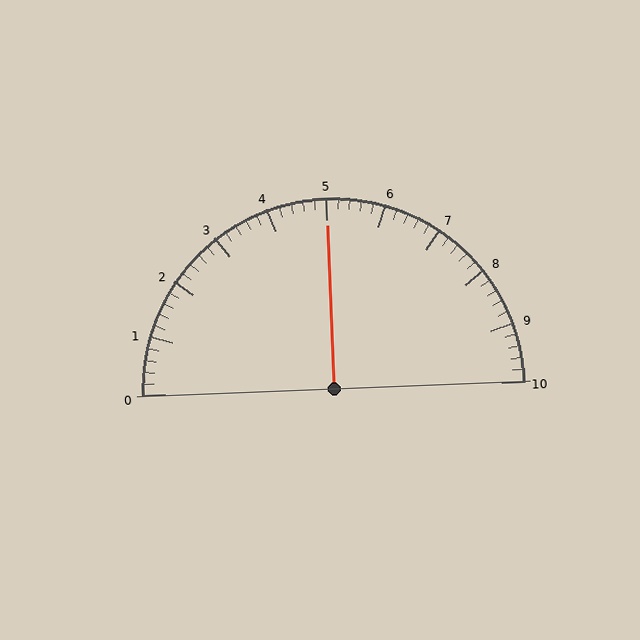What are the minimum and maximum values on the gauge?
The gauge ranges from 0 to 10.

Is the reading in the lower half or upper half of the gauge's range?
The reading is in the upper half of the range (0 to 10).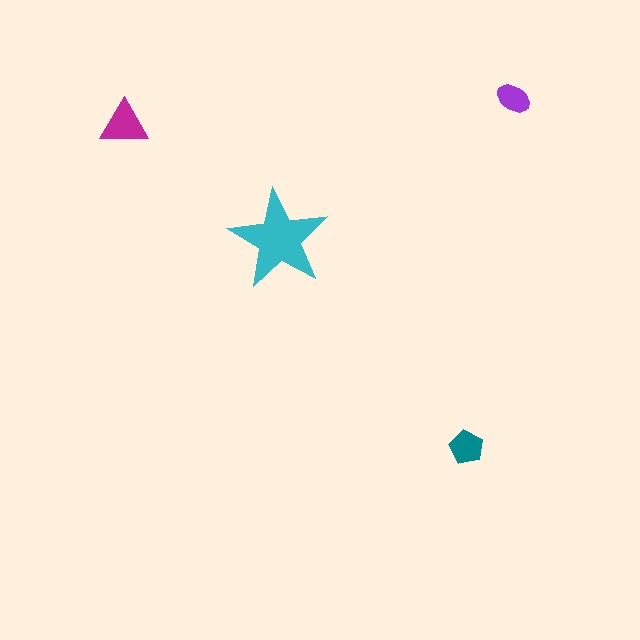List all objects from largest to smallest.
The cyan star, the magenta triangle, the teal pentagon, the purple ellipse.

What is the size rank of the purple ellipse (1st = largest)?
4th.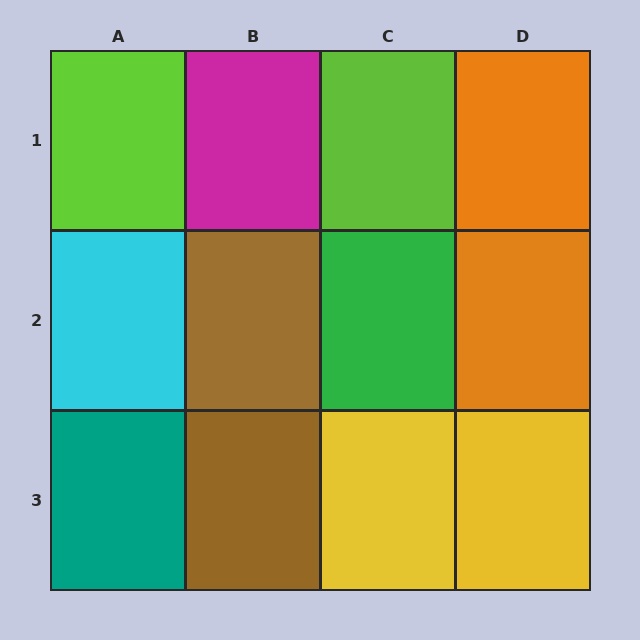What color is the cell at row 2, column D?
Orange.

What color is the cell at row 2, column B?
Brown.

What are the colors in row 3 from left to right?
Teal, brown, yellow, yellow.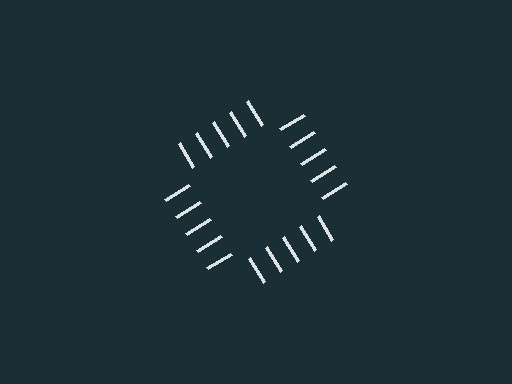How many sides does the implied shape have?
4 sides — the line-ends trace a square.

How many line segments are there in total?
20 — 5 along each of the 4 edges.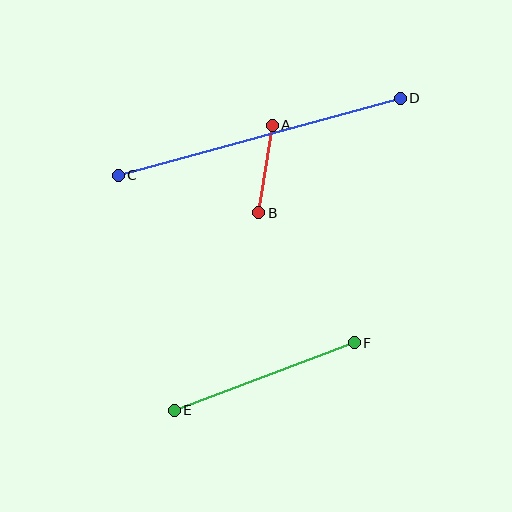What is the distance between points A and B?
The distance is approximately 88 pixels.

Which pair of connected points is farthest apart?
Points C and D are farthest apart.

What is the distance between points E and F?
The distance is approximately 192 pixels.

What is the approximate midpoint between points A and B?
The midpoint is at approximately (266, 169) pixels.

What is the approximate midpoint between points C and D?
The midpoint is at approximately (259, 137) pixels.